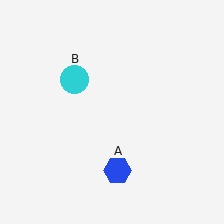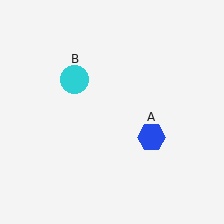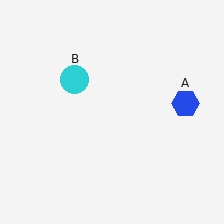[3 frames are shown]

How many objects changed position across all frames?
1 object changed position: blue hexagon (object A).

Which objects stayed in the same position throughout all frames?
Cyan circle (object B) remained stationary.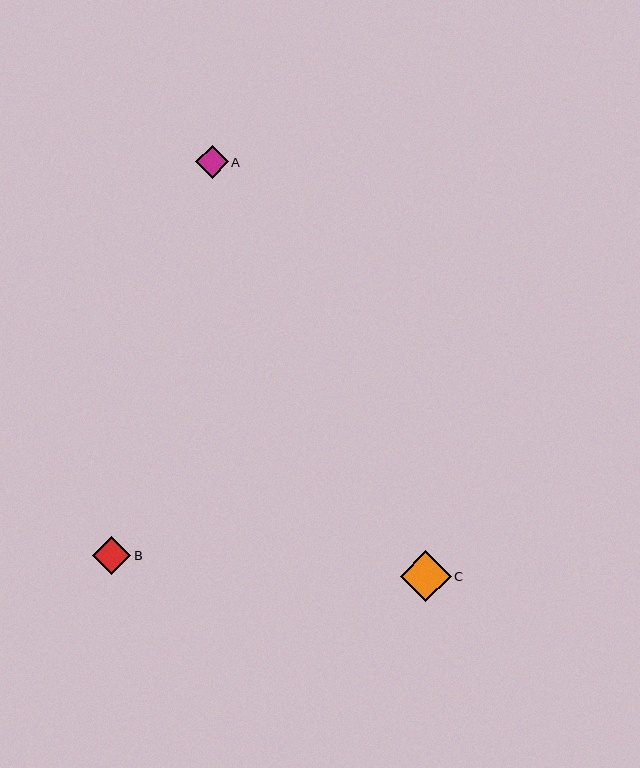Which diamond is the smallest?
Diamond A is the smallest with a size of approximately 33 pixels.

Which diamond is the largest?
Diamond C is the largest with a size of approximately 50 pixels.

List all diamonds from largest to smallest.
From largest to smallest: C, B, A.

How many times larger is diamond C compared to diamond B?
Diamond C is approximately 1.3 times the size of diamond B.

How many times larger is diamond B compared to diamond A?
Diamond B is approximately 1.2 times the size of diamond A.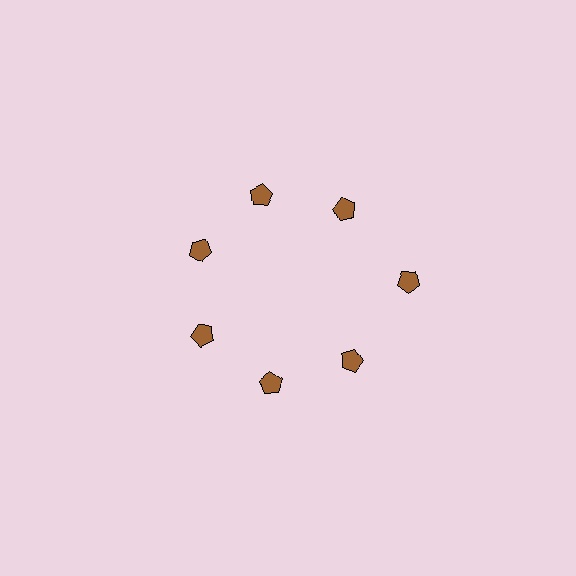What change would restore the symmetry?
The symmetry would be restored by moving it inward, back onto the ring so that all 7 pentagons sit at equal angles and equal distance from the center.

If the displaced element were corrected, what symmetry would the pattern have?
It would have 7-fold rotational symmetry — the pattern would map onto itself every 51 degrees.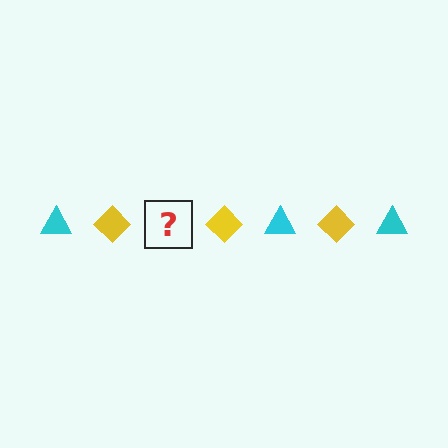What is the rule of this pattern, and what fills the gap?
The rule is that the pattern alternates between cyan triangle and yellow diamond. The gap should be filled with a cyan triangle.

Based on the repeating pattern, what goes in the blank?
The blank should be a cyan triangle.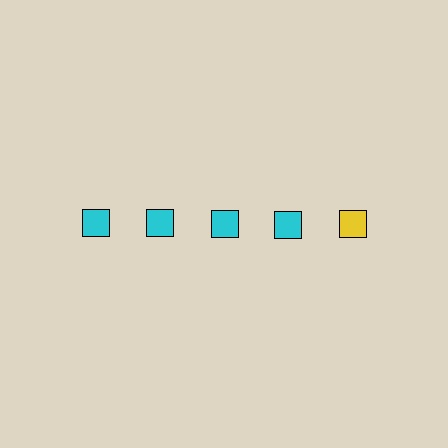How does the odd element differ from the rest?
It has a different color: yellow instead of cyan.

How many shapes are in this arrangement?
There are 5 shapes arranged in a grid pattern.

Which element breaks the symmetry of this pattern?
The yellow square in the top row, rightmost column breaks the symmetry. All other shapes are cyan squares.